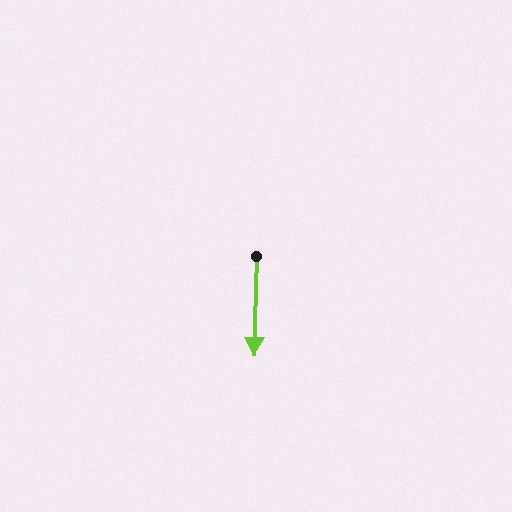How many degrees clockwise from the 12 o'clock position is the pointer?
Approximately 181 degrees.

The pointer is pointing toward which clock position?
Roughly 6 o'clock.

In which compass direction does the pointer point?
South.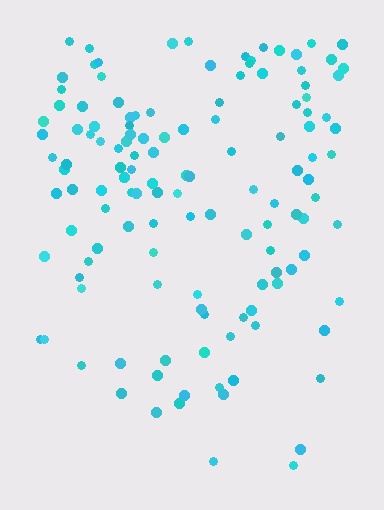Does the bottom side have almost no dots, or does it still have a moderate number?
Still a moderate number, just noticeably fewer than the top.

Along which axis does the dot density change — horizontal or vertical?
Vertical.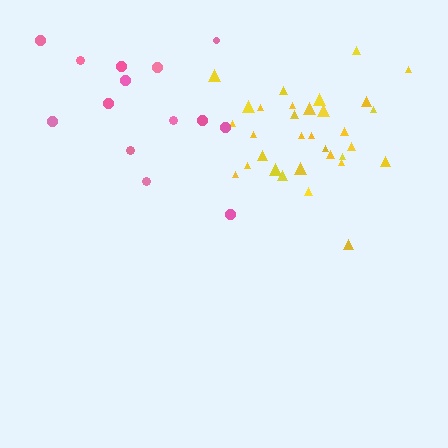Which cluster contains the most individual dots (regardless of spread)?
Yellow (32).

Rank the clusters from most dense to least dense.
yellow, pink.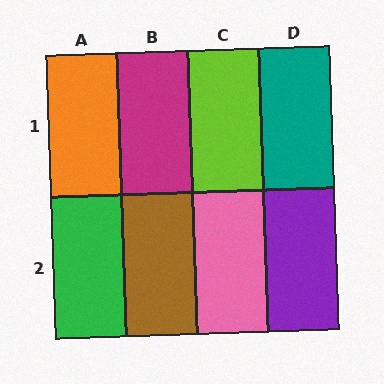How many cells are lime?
1 cell is lime.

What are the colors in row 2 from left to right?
Green, brown, pink, purple.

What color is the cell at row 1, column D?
Teal.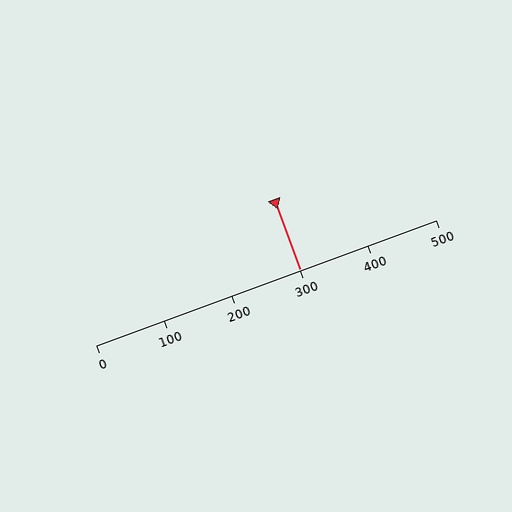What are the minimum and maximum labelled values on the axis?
The axis runs from 0 to 500.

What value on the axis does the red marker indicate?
The marker indicates approximately 300.